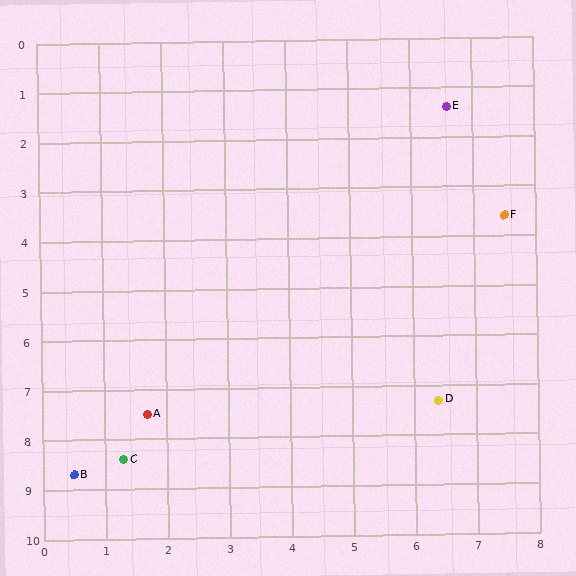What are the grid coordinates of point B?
Point B is at approximately (0.5, 8.7).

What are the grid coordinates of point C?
Point C is at approximately (1.3, 8.4).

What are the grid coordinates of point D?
Point D is at approximately (6.4, 7.3).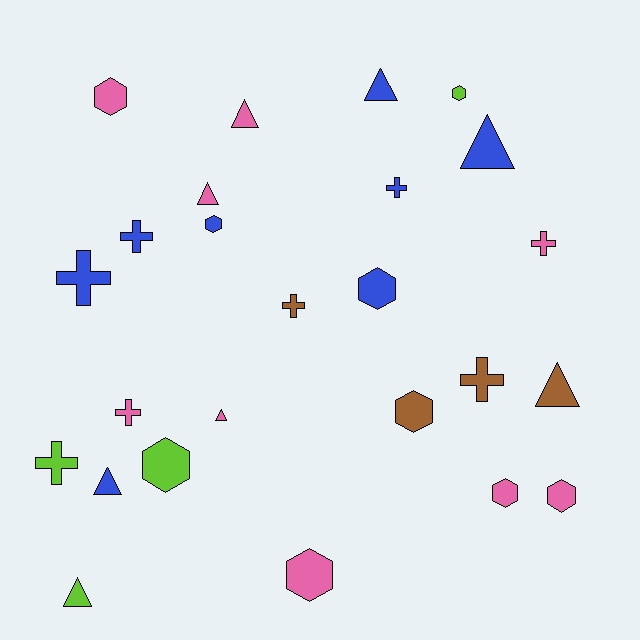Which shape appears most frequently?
Hexagon, with 9 objects.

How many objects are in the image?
There are 25 objects.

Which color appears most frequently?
Pink, with 9 objects.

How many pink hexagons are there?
There are 4 pink hexagons.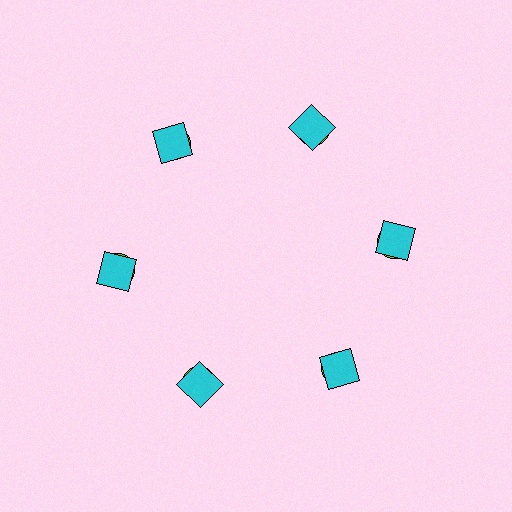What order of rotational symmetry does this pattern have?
This pattern has 6-fold rotational symmetry.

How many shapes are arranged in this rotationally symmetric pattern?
There are 12 shapes, arranged in 6 groups of 2.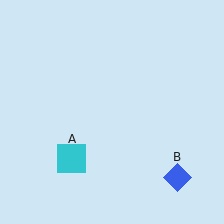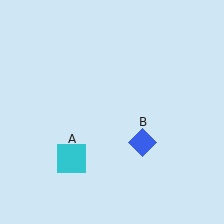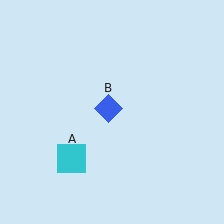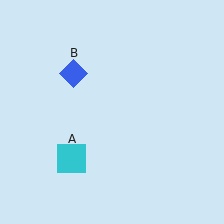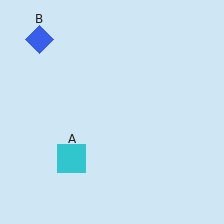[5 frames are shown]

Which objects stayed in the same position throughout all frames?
Cyan square (object A) remained stationary.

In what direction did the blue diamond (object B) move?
The blue diamond (object B) moved up and to the left.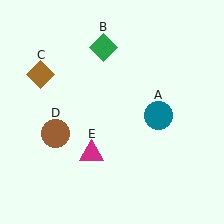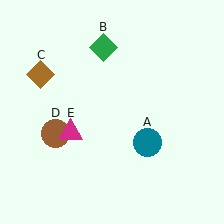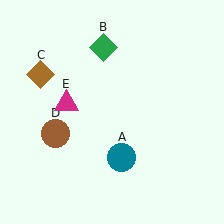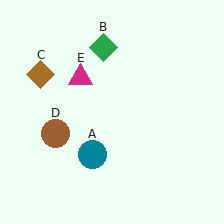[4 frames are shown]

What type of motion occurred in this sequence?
The teal circle (object A), magenta triangle (object E) rotated clockwise around the center of the scene.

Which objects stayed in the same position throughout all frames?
Green diamond (object B) and brown diamond (object C) and brown circle (object D) remained stationary.